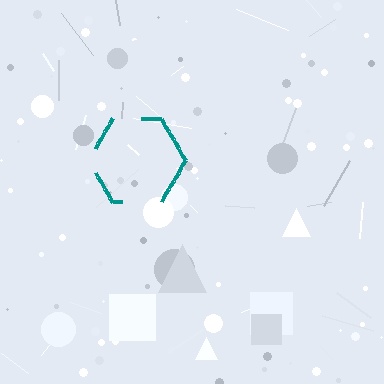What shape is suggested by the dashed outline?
The dashed outline suggests a hexagon.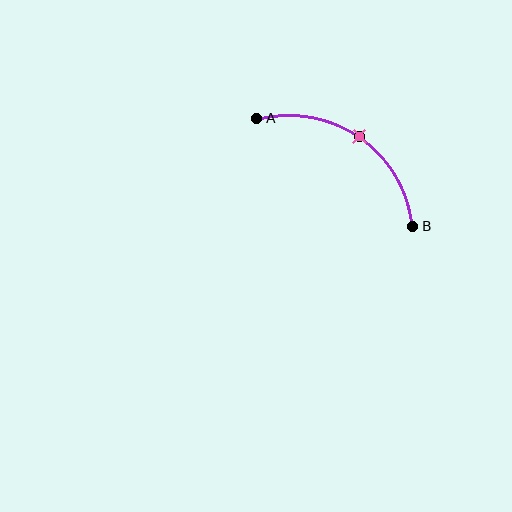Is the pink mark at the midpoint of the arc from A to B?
Yes. The pink mark lies on the arc at equal arc-length from both A and B — it is the arc midpoint.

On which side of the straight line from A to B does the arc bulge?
The arc bulges above and to the right of the straight line connecting A and B.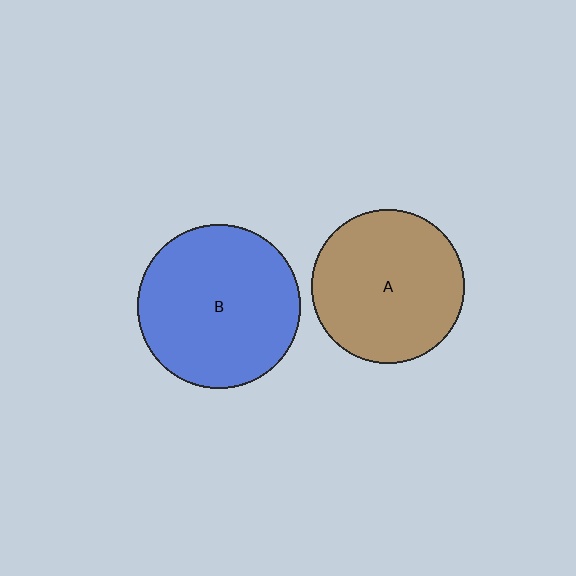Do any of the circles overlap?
No, none of the circles overlap.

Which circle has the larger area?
Circle B (blue).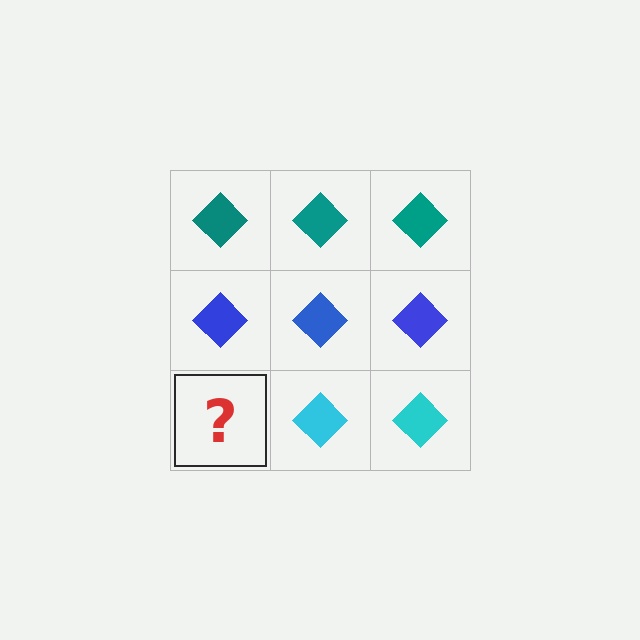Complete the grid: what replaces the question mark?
The question mark should be replaced with a cyan diamond.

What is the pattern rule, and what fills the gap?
The rule is that each row has a consistent color. The gap should be filled with a cyan diamond.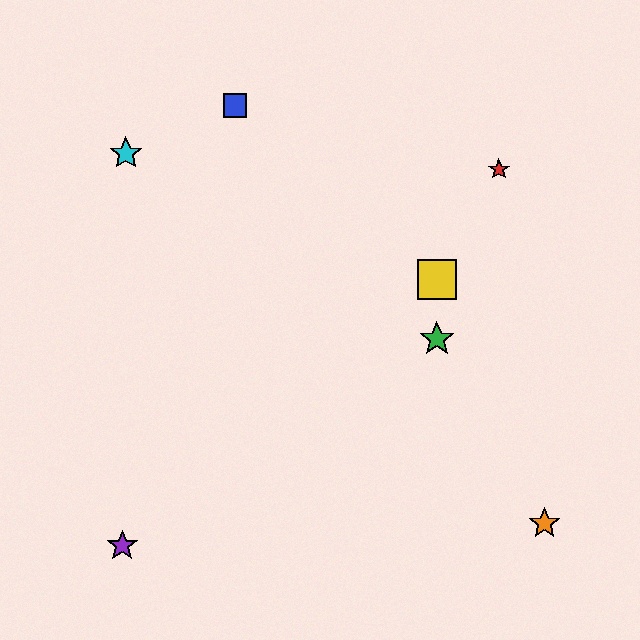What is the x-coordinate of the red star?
The red star is at x≈499.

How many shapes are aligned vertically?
2 shapes (the green star, the yellow square) are aligned vertically.